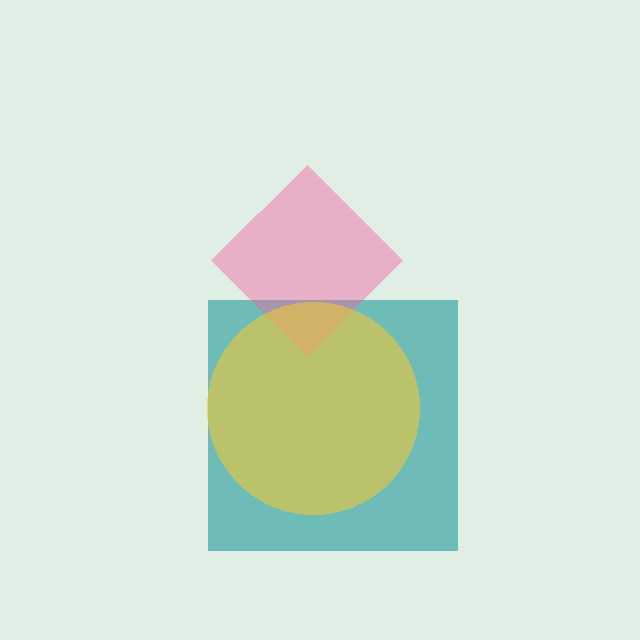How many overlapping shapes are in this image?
There are 3 overlapping shapes in the image.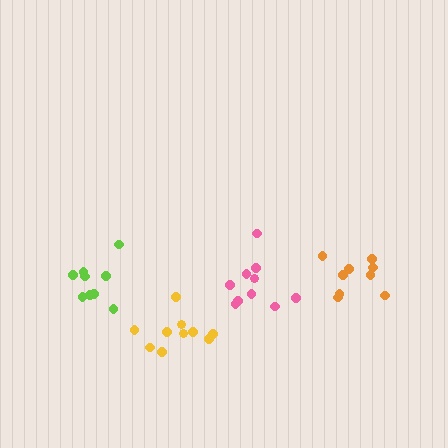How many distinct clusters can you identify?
There are 4 distinct clusters.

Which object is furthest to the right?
The orange cluster is rightmost.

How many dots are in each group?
Group 1: 10 dots, Group 2: 10 dots, Group 3: 9 dots, Group 4: 9 dots (38 total).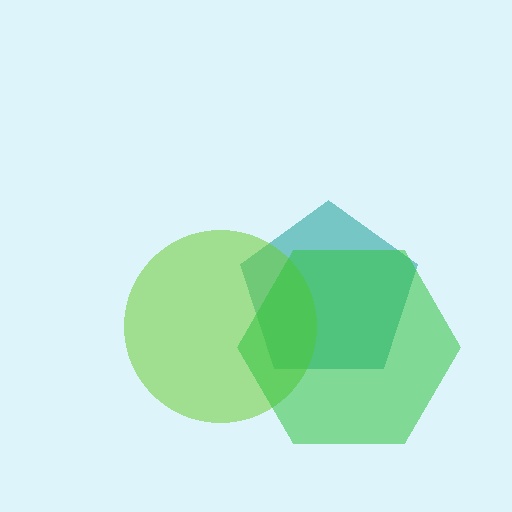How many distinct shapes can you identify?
There are 3 distinct shapes: a teal pentagon, a lime circle, a green hexagon.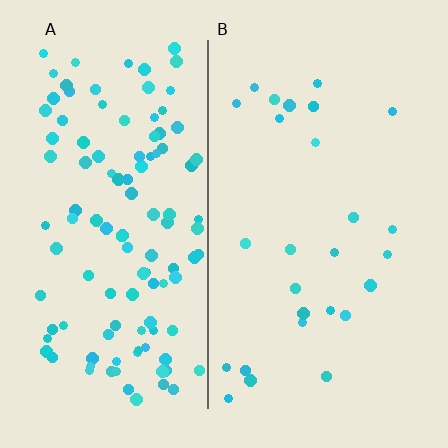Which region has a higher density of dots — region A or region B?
A (the left).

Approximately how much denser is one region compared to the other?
Approximately 4.4× — region A over region B.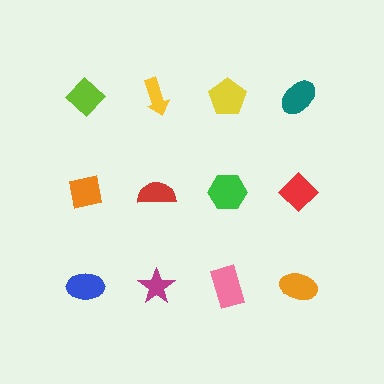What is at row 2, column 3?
A green hexagon.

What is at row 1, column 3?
A yellow pentagon.